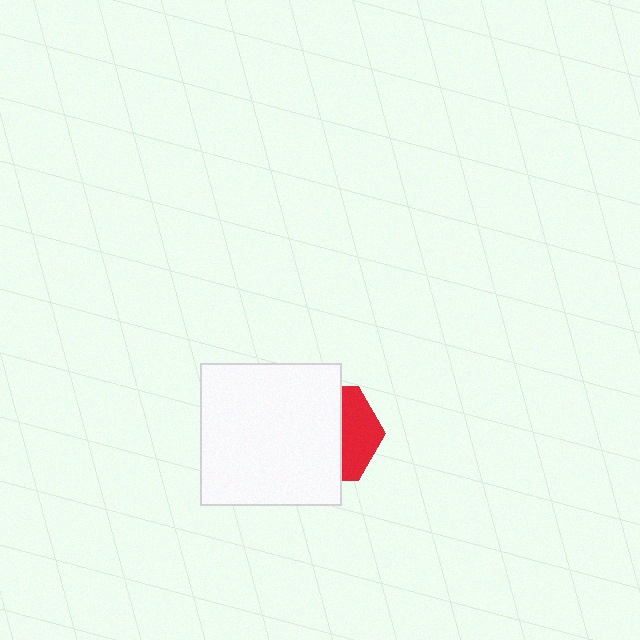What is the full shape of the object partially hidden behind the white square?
The partially hidden object is a red hexagon.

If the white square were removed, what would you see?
You would see the complete red hexagon.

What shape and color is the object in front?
The object in front is a white square.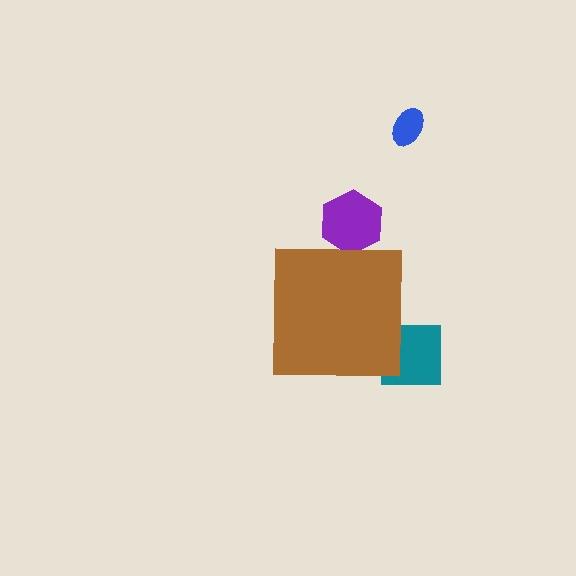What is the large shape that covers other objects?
A brown square.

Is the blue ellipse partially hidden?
No, the blue ellipse is fully visible.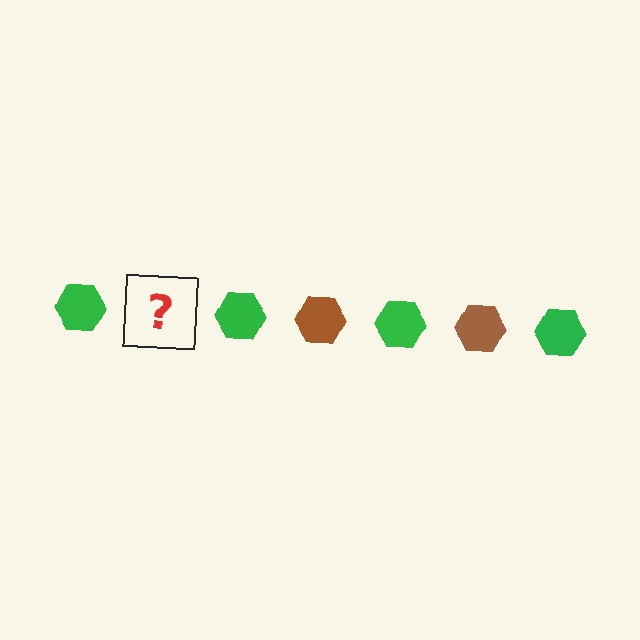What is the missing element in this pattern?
The missing element is a brown hexagon.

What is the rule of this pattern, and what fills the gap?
The rule is that the pattern cycles through green, brown hexagons. The gap should be filled with a brown hexagon.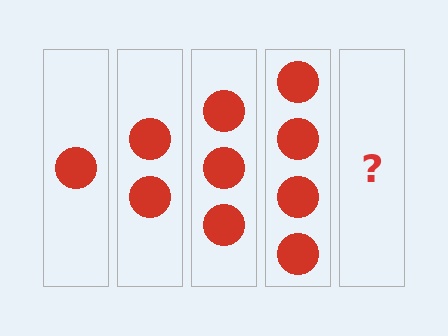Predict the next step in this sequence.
The next step is 5 circles.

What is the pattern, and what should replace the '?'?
The pattern is that each step adds one more circle. The '?' should be 5 circles.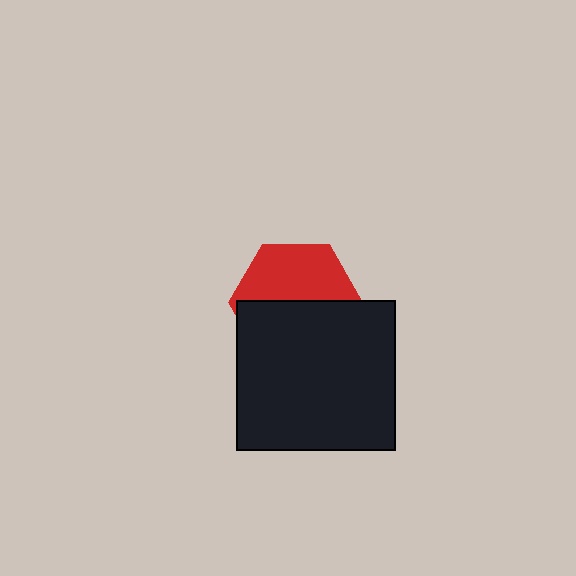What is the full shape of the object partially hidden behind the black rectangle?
The partially hidden object is a red hexagon.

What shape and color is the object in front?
The object in front is a black rectangle.